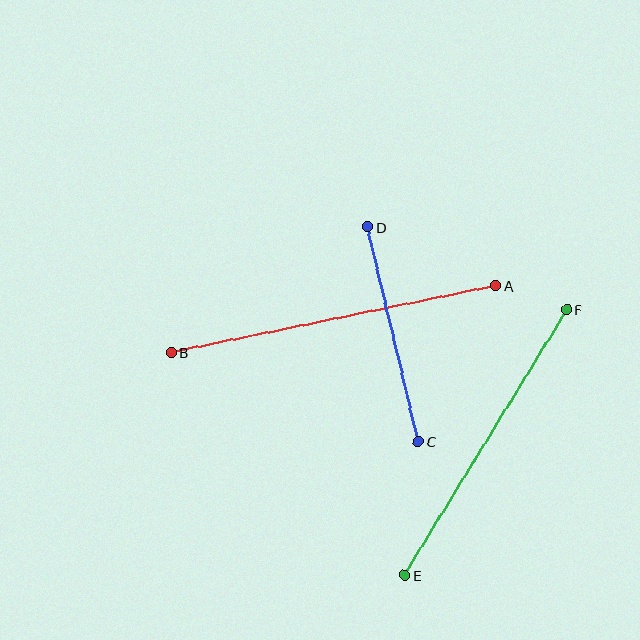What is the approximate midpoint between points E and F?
The midpoint is at approximately (485, 442) pixels.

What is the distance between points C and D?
The distance is approximately 221 pixels.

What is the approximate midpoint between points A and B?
The midpoint is at approximately (334, 319) pixels.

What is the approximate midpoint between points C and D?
The midpoint is at approximately (393, 334) pixels.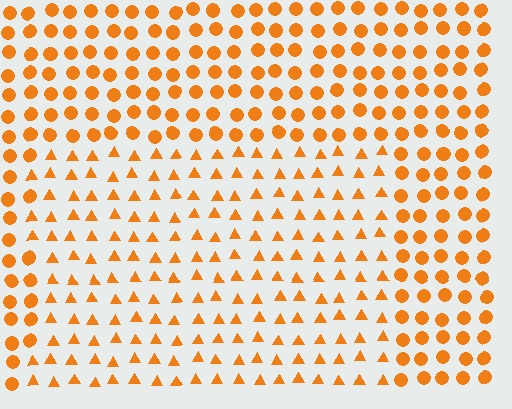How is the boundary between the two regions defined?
The boundary is defined by a change in element shape: triangles inside vs. circles outside. All elements share the same color and spacing.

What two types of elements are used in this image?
The image uses triangles inside the rectangle region and circles outside it.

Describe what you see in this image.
The image is filled with small orange elements arranged in a uniform grid. A rectangle-shaped region contains triangles, while the surrounding area contains circles. The boundary is defined purely by the change in element shape.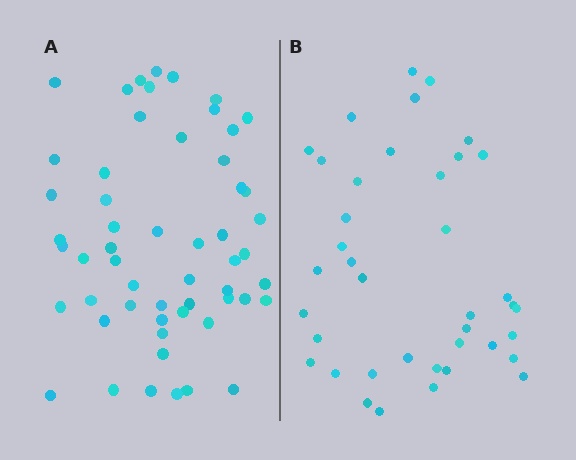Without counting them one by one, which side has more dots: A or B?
Region A (the left region) has more dots.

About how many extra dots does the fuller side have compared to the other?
Region A has approximately 15 more dots than region B.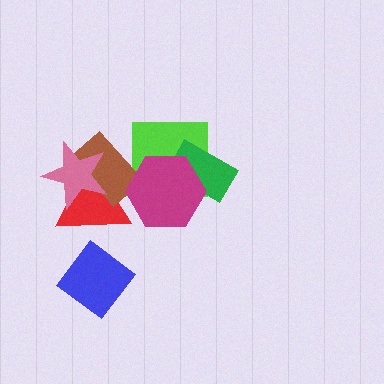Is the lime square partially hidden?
Yes, it is partially covered by another shape.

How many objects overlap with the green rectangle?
2 objects overlap with the green rectangle.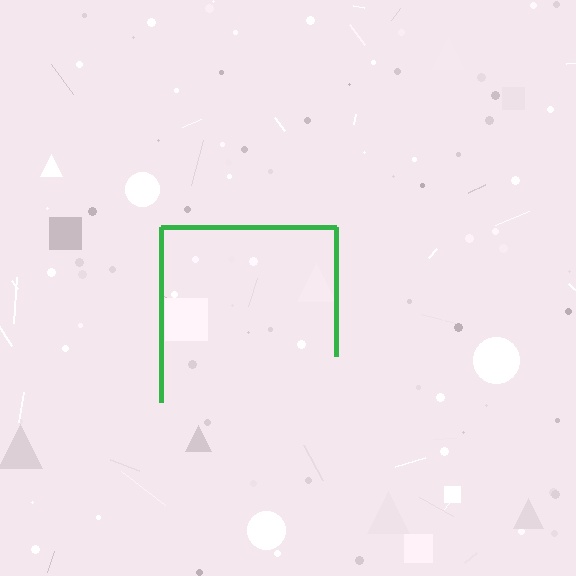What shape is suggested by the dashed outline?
The dashed outline suggests a square.